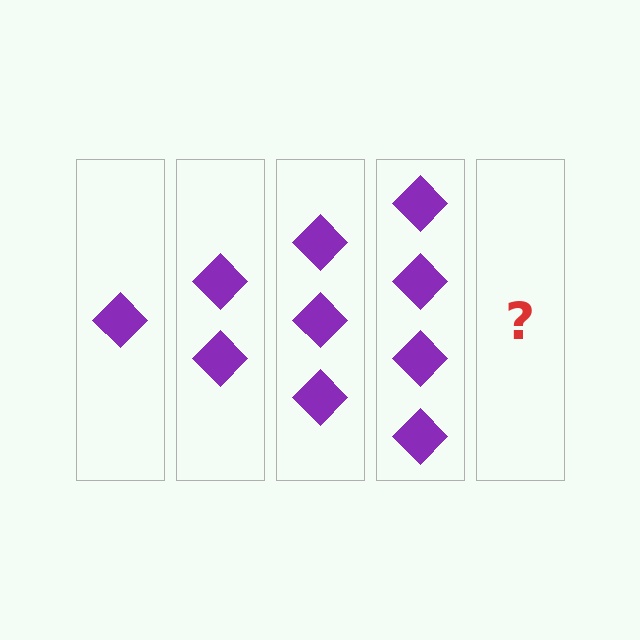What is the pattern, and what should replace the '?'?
The pattern is that each step adds one more diamond. The '?' should be 5 diamonds.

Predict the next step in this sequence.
The next step is 5 diamonds.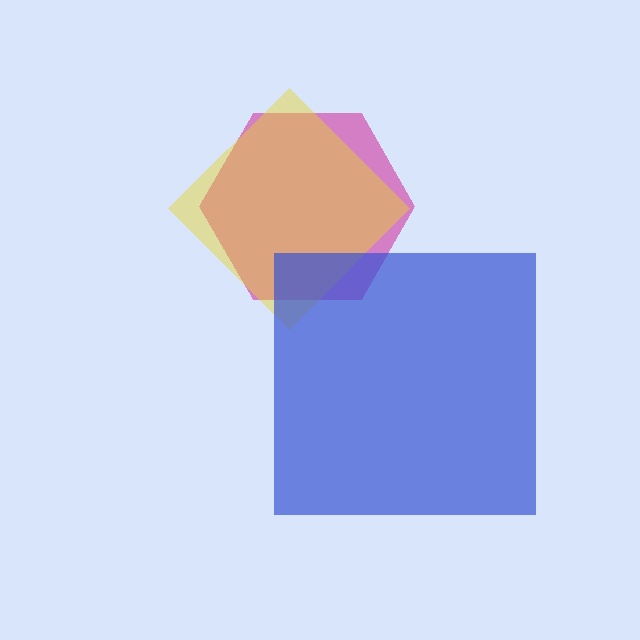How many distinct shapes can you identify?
There are 3 distinct shapes: a magenta hexagon, a yellow diamond, a blue square.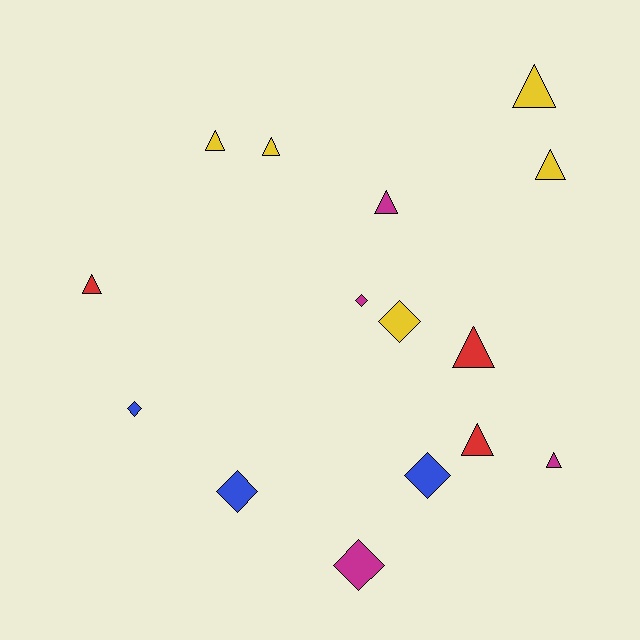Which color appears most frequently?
Yellow, with 5 objects.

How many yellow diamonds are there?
There is 1 yellow diamond.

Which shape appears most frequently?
Triangle, with 9 objects.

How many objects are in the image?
There are 15 objects.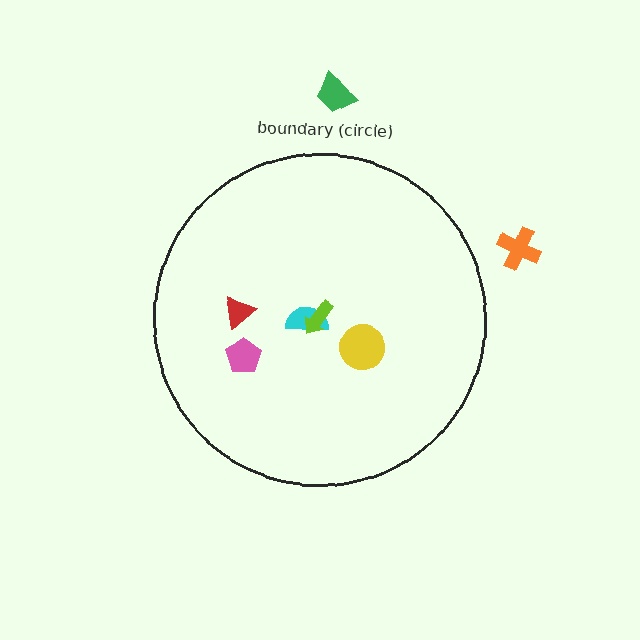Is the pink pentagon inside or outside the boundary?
Inside.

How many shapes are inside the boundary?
5 inside, 2 outside.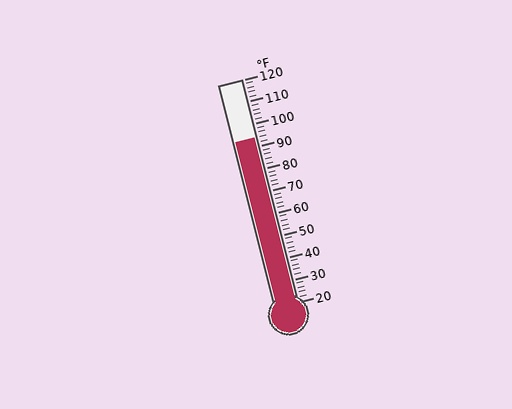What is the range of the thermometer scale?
The thermometer scale ranges from 20°F to 120°F.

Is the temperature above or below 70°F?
The temperature is above 70°F.